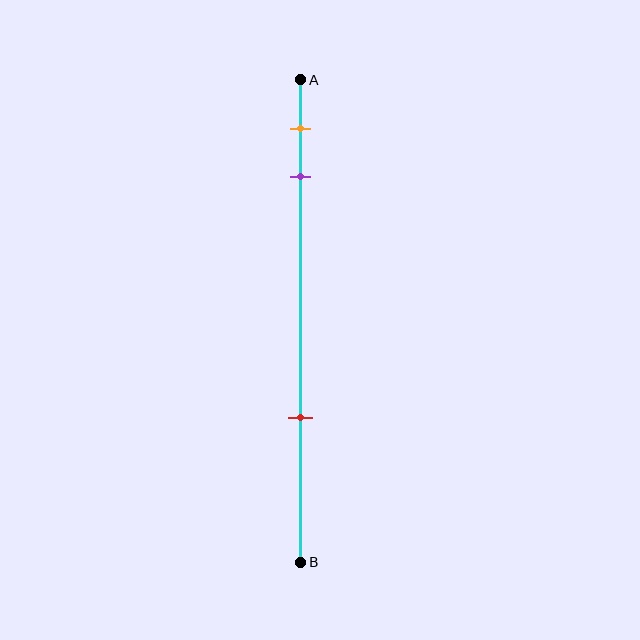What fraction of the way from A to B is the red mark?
The red mark is approximately 70% (0.7) of the way from A to B.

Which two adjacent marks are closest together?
The orange and purple marks are the closest adjacent pair.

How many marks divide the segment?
There are 3 marks dividing the segment.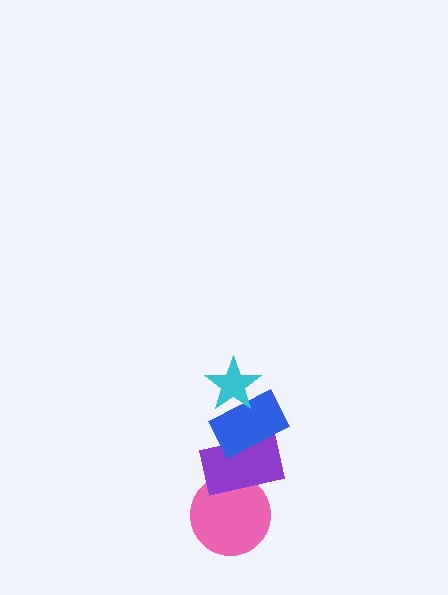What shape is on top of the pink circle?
The purple rectangle is on top of the pink circle.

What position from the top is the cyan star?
The cyan star is 1st from the top.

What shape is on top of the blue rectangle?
The cyan star is on top of the blue rectangle.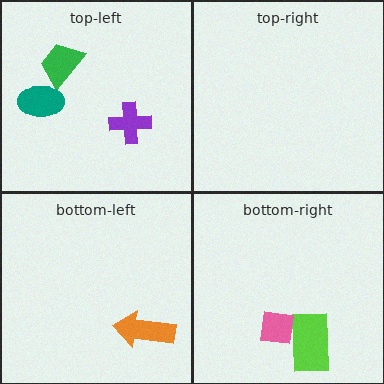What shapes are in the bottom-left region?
The orange arrow.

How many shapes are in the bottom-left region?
1.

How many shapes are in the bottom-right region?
2.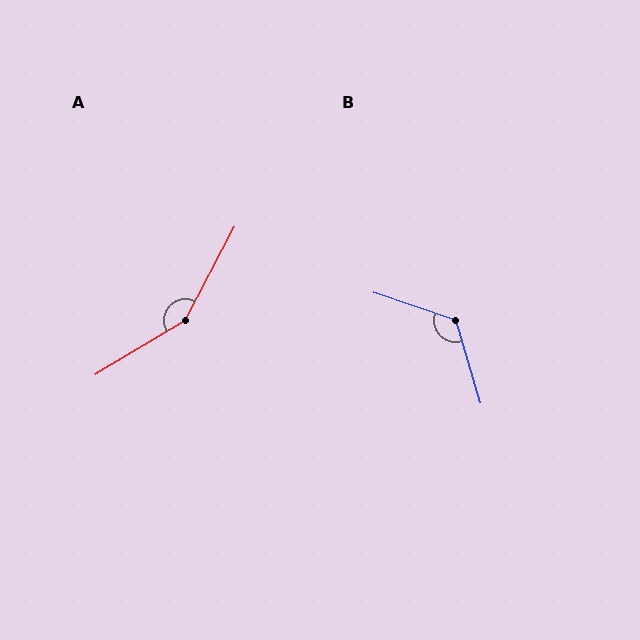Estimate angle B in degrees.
Approximately 125 degrees.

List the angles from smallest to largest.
B (125°), A (149°).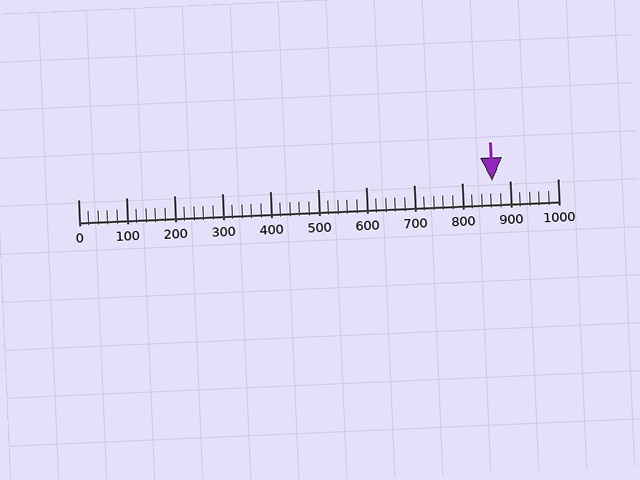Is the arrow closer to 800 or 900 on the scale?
The arrow is closer to 900.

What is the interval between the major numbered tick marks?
The major tick marks are spaced 100 units apart.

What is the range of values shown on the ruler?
The ruler shows values from 0 to 1000.